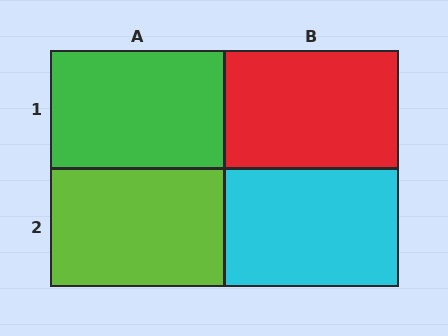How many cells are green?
1 cell is green.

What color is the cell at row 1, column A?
Green.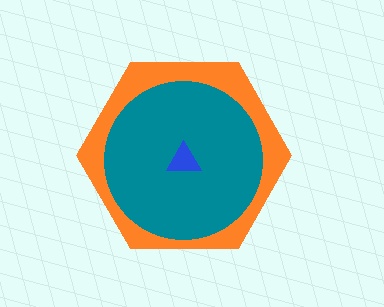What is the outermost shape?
The orange hexagon.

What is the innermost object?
The blue triangle.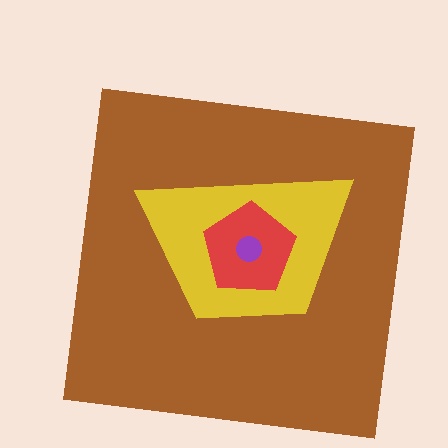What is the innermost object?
The purple circle.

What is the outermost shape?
The brown square.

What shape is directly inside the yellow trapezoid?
The red pentagon.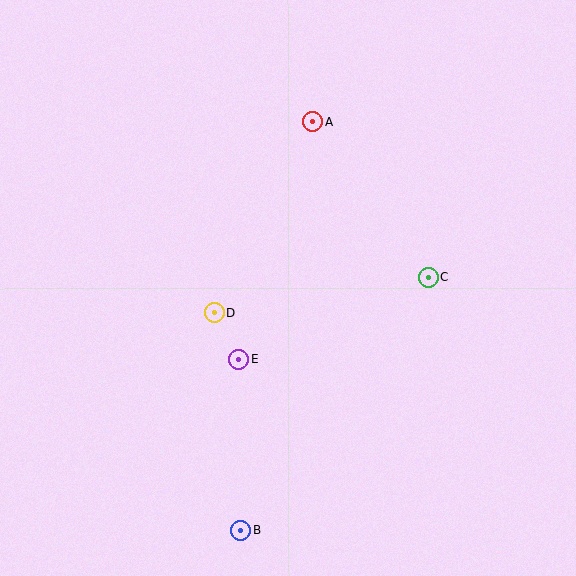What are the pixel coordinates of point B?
Point B is at (241, 530).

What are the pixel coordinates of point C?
Point C is at (428, 277).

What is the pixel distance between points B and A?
The distance between B and A is 415 pixels.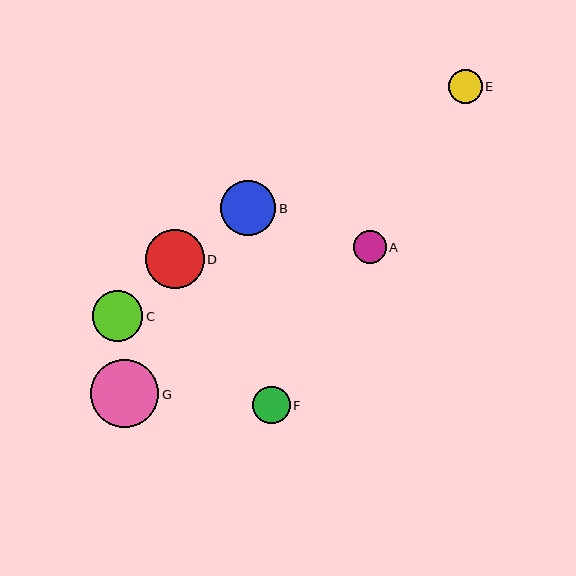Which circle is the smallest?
Circle A is the smallest with a size of approximately 32 pixels.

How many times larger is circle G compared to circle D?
Circle G is approximately 1.2 times the size of circle D.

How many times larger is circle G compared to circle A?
Circle G is approximately 2.1 times the size of circle A.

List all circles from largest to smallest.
From largest to smallest: G, D, B, C, F, E, A.